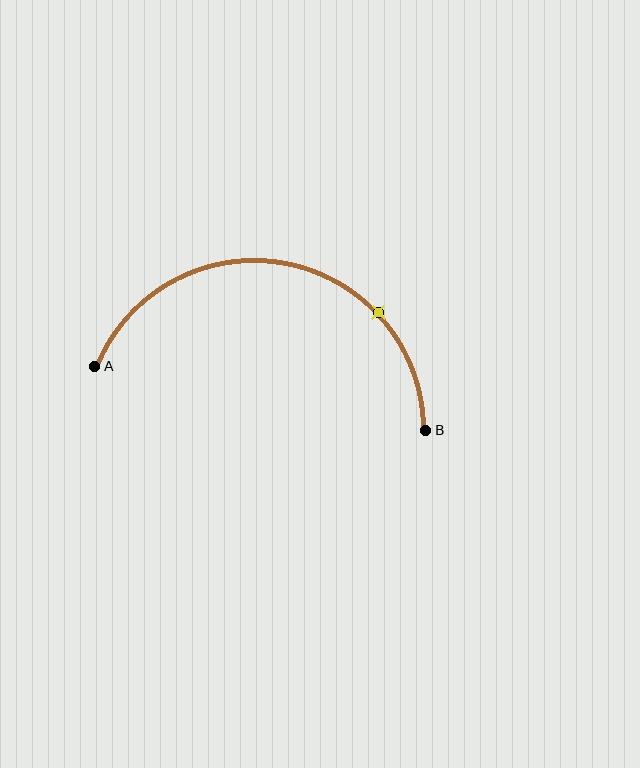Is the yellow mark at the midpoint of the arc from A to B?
No. The yellow mark lies on the arc but is closer to endpoint B. The arc midpoint would be at the point on the curve equidistant along the arc from both A and B.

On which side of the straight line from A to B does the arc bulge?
The arc bulges above the straight line connecting A and B.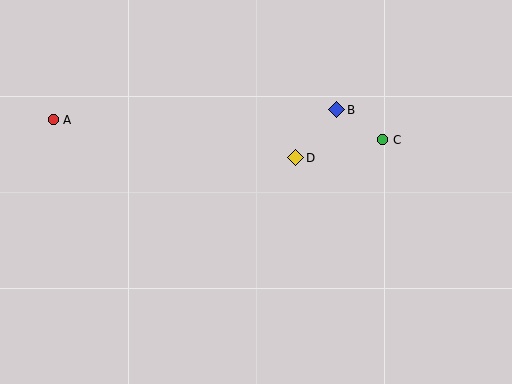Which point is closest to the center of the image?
Point D at (296, 158) is closest to the center.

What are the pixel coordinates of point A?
Point A is at (53, 120).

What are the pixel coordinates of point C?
Point C is at (383, 140).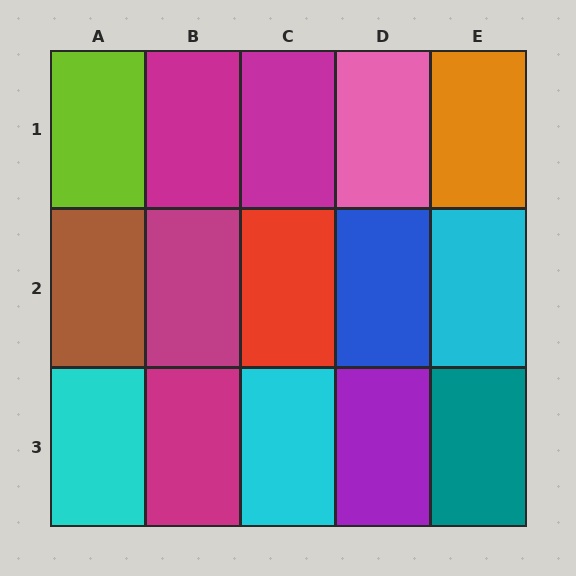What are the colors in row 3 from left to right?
Cyan, magenta, cyan, purple, teal.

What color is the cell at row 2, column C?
Red.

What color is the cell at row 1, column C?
Magenta.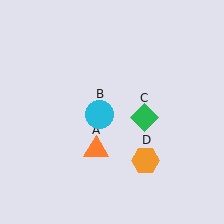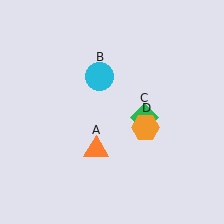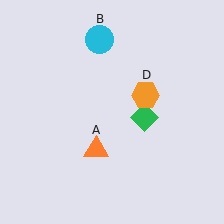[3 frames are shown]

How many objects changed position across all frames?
2 objects changed position: cyan circle (object B), orange hexagon (object D).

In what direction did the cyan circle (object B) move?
The cyan circle (object B) moved up.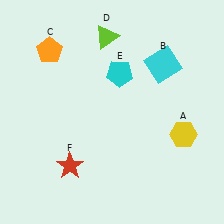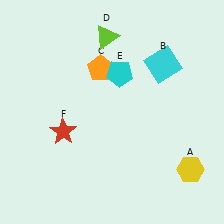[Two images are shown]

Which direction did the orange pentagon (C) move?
The orange pentagon (C) moved right.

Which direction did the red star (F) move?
The red star (F) moved up.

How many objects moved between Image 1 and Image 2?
3 objects moved between the two images.